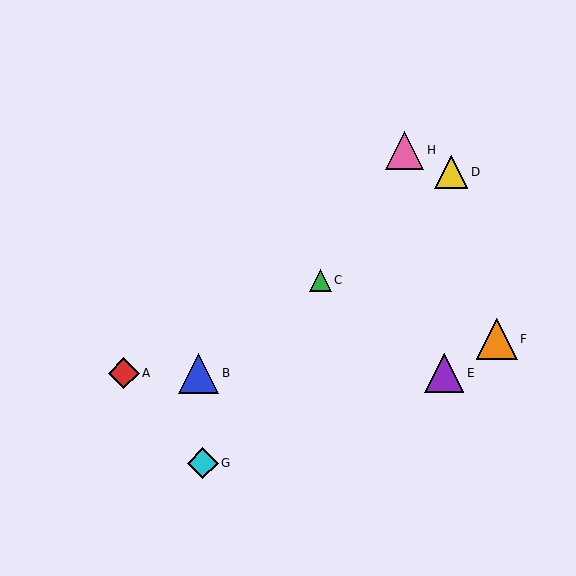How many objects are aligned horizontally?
3 objects (A, B, E) are aligned horizontally.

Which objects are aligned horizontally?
Objects A, B, E are aligned horizontally.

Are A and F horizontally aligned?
No, A is at y≈373 and F is at y≈339.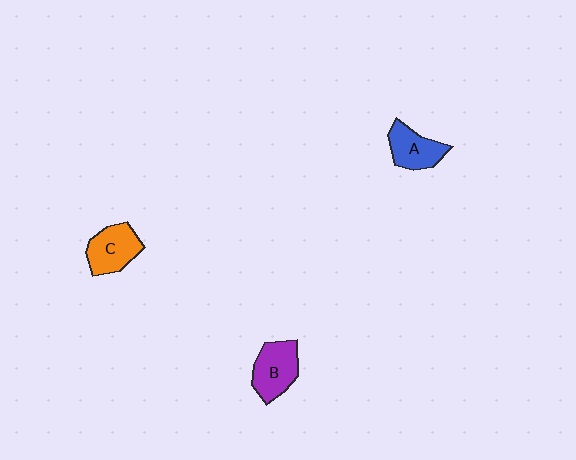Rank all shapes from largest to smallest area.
From largest to smallest: B (purple), C (orange), A (blue).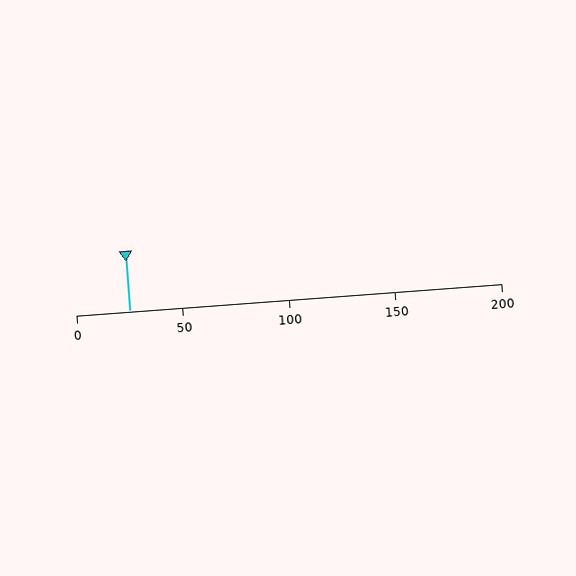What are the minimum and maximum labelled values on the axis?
The axis runs from 0 to 200.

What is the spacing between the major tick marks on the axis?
The major ticks are spaced 50 apart.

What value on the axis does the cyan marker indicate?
The marker indicates approximately 25.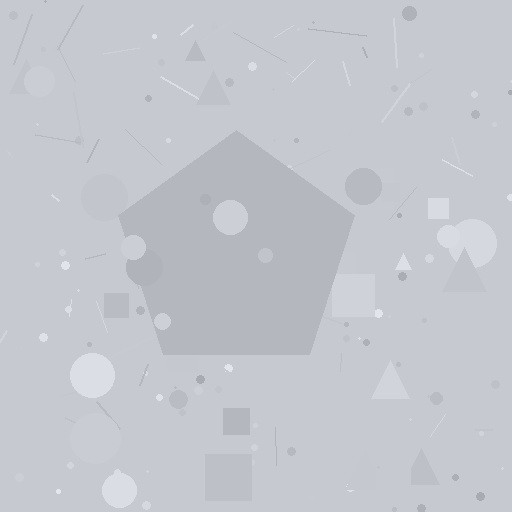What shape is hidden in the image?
A pentagon is hidden in the image.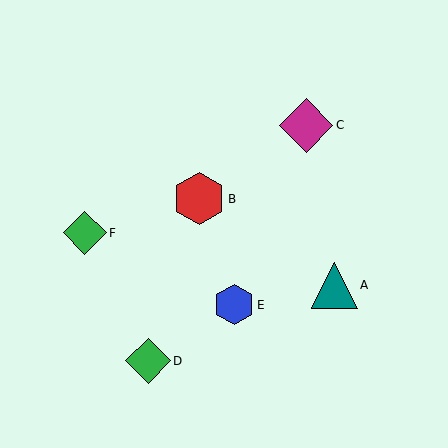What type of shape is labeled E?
Shape E is a blue hexagon.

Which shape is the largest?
The magenta diamond (labeled C) is the largest.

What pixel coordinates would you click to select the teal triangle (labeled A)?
Click at (334, 285) to select the teal triangle A.